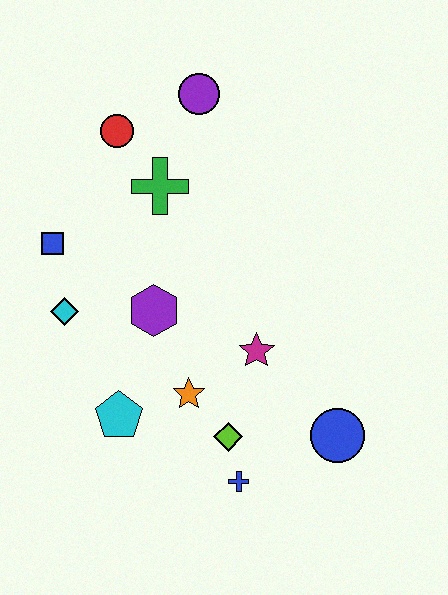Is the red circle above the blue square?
Yes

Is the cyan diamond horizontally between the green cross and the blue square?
Yes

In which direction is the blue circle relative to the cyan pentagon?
The blue circle is to the right of the cyan pentagon.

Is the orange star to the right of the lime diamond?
No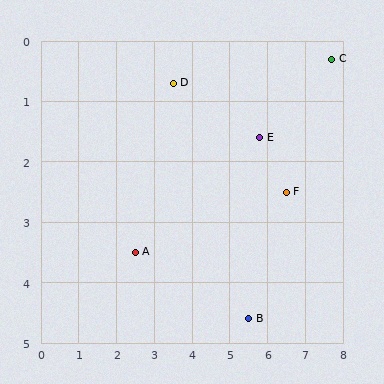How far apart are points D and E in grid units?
Points D and E are about 2.5 grid units apart.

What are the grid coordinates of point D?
Point D is at approximately (3.5, 0.7).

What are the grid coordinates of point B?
Point B is at approximately (5.5, 4.6).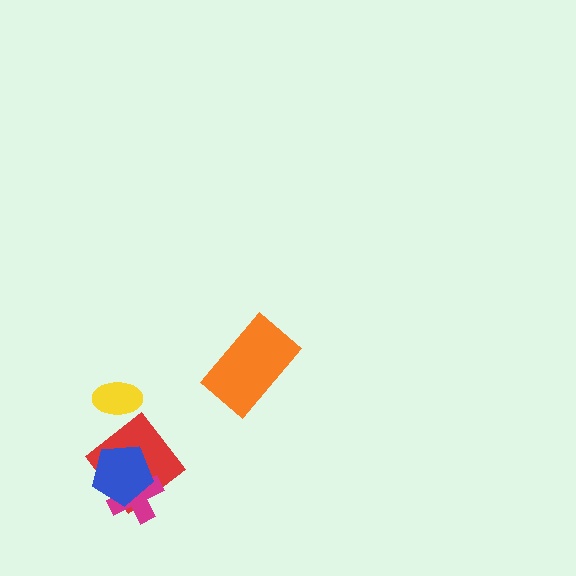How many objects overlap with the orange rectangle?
0 objects overlap with the orange rectangle.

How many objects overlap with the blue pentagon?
2 objects overlap with the blue pentagon.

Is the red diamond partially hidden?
Yes, it is partially covered by another shape.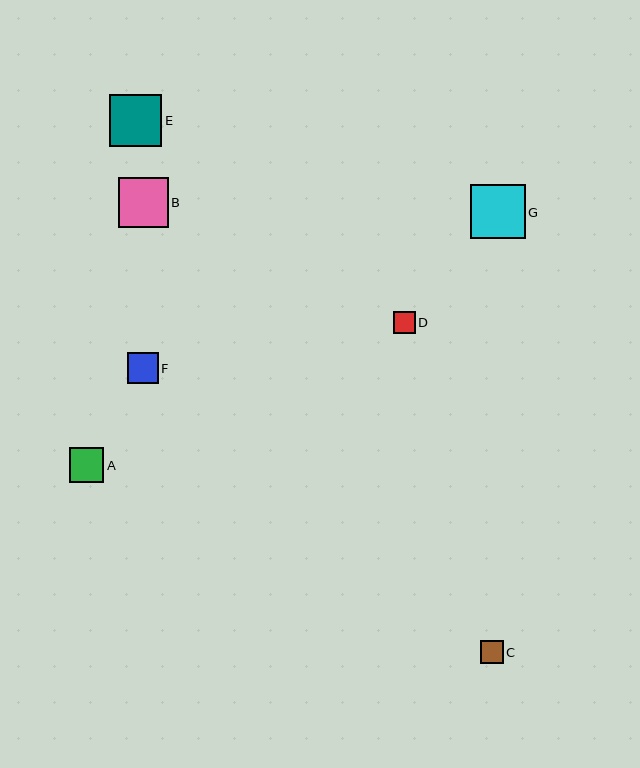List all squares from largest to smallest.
From largest to smallest: G, E, B, A, F, C, D.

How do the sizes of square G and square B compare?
Square G and square B are approximately the same size.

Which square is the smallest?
Square D is the smallest with a size of approximately 22 pixels.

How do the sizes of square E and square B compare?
Square E and square B are approximately the same size.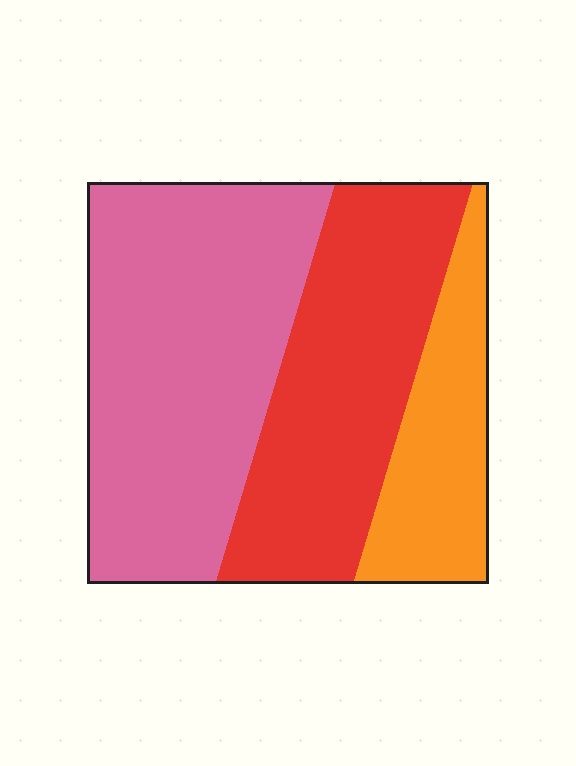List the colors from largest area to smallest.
From largest to smallest: pink, red, orange.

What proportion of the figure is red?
Red takes up between a quarter and a half of the figure.